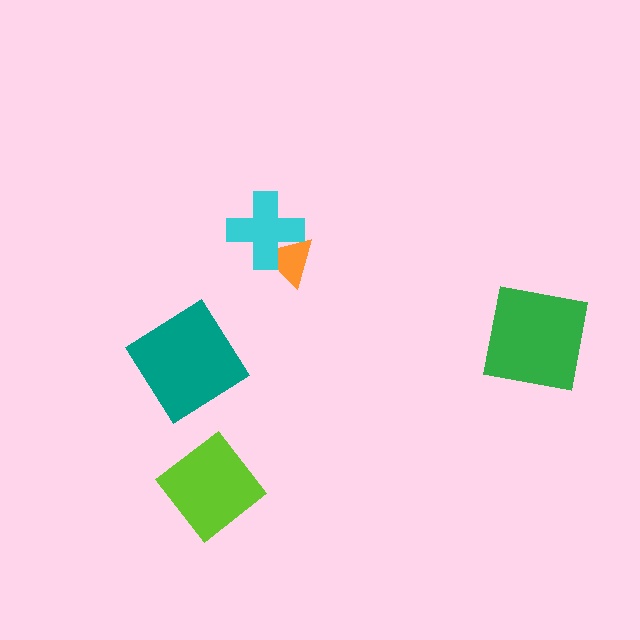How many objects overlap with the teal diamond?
0 objects overlap with the teal diamond.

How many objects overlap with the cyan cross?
1 object overlaps with the cyan cross.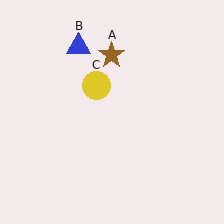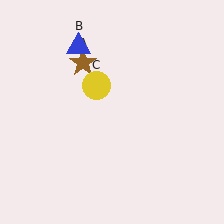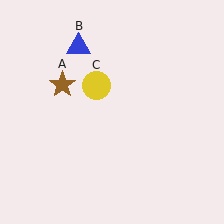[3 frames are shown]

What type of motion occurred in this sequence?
The brown star (object A) rotated counterclockwise around the center of the scene.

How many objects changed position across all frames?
1 object changed position: brown star (object A).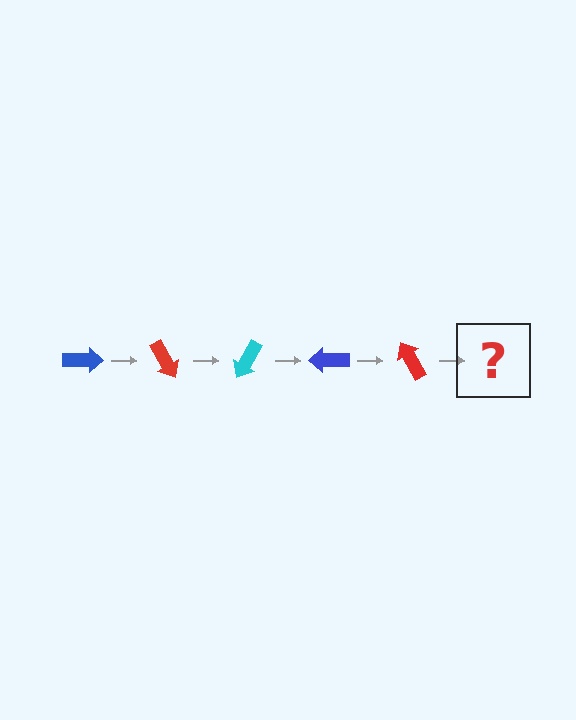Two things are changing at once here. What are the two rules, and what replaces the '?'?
The two rules are that it rotates 60 degrees each step and the color cycles through blue, red, and cyan. The '?' should be a cyan arrow, rotated 300 degrees from the start.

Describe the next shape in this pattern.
It should be a cyan arrow, rotated 300 degrees from the start.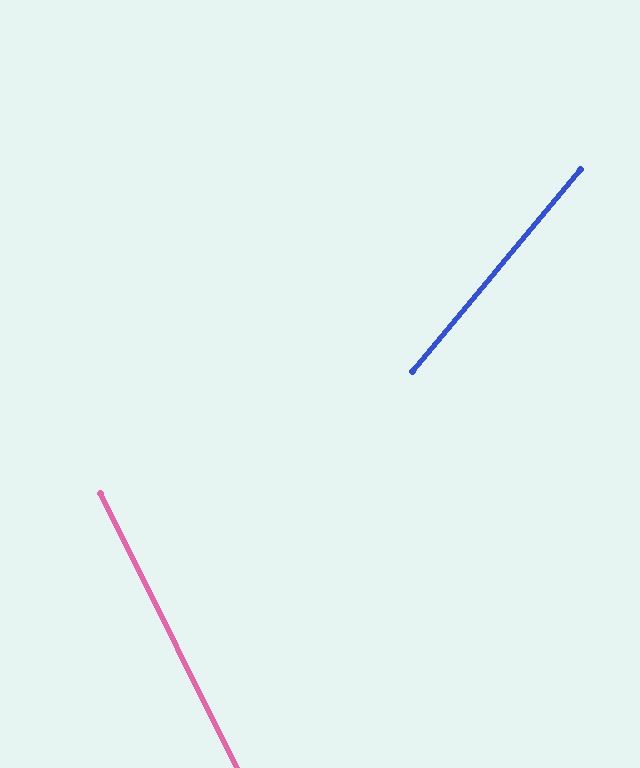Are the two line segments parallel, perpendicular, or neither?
Neither parallel nor perpendicular — they differ by about 66°.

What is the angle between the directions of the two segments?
Approximately 66 degrees.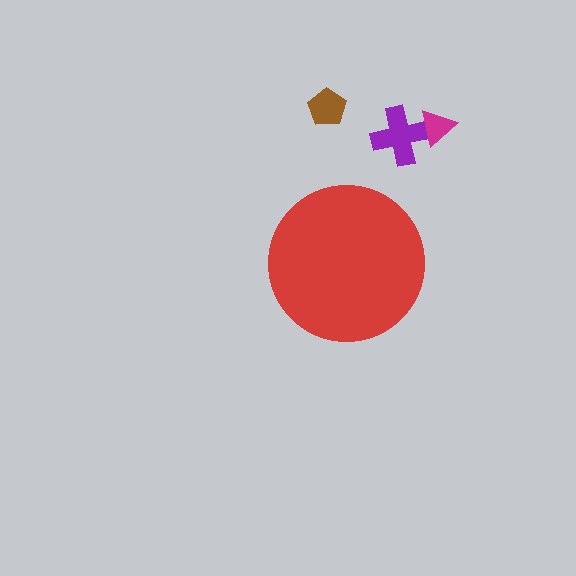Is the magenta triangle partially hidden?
No, the magenta triangle is fully visible.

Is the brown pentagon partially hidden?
No, the brown pentagon is fully visible.